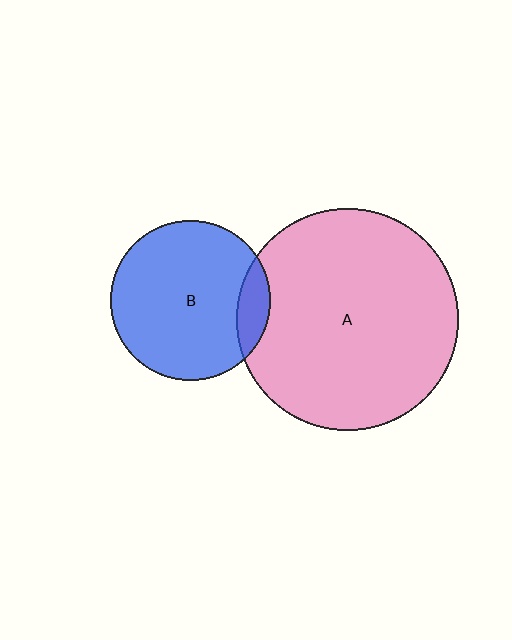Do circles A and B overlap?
Yes.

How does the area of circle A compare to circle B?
Approximately 1.9 times.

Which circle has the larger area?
Circle A (pink).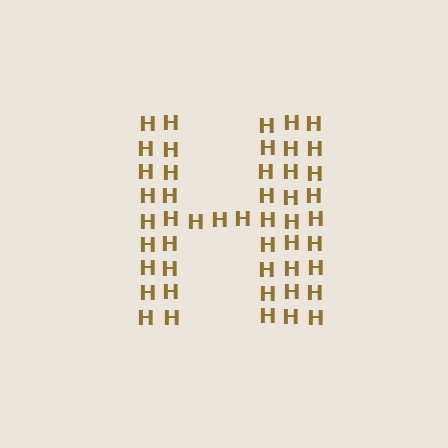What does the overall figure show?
The overall figure shows the letter H.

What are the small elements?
The small elements are letter H's.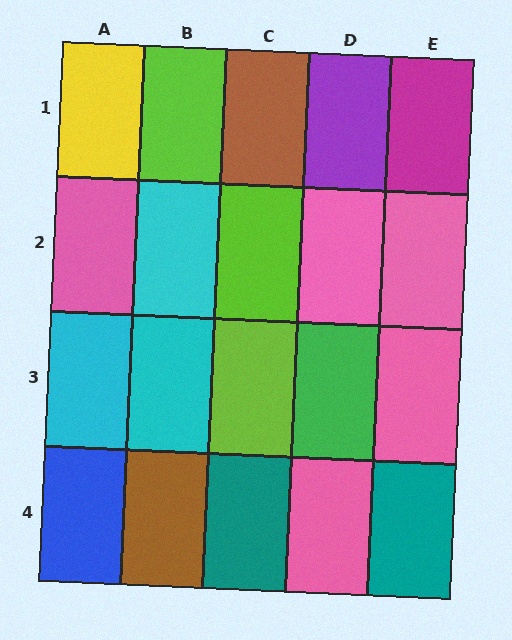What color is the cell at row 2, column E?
Pink.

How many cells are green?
1 cell is green.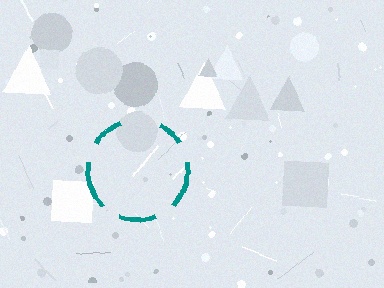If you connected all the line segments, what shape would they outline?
They would outline a circle.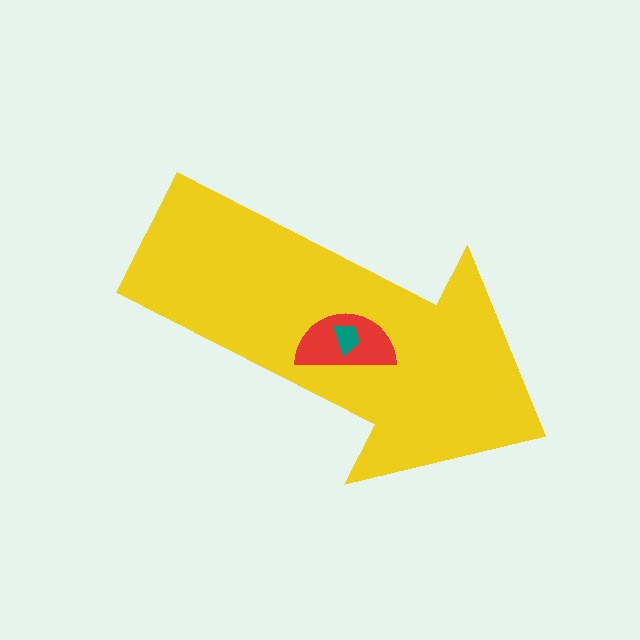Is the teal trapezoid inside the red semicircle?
Yes.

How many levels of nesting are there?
3.